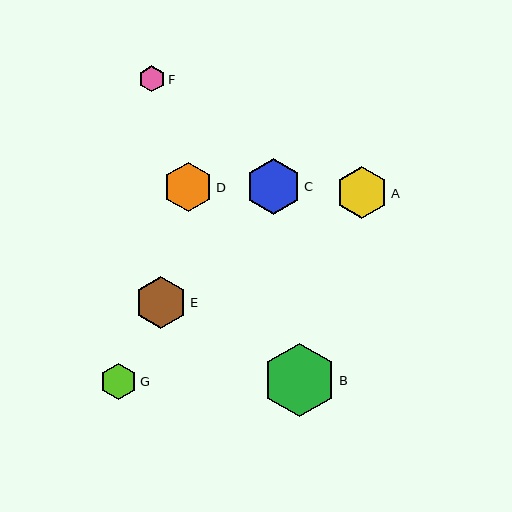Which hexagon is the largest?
Hexagon B is the largest with a size of approximately 73 pixels.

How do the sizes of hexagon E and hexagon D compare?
Hexagon E and hexagon D are approximately the same size.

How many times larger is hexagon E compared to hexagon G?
Hexagon E is approximately 1.4 times the size of hexagon G.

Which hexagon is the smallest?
Hexagon F is the smallest with a size of approximately 26 pixels.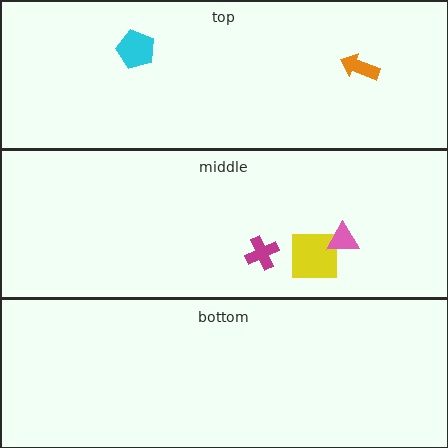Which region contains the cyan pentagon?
The top region.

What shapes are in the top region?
The cyan pentagon, the orange arrow.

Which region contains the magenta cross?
The middle region.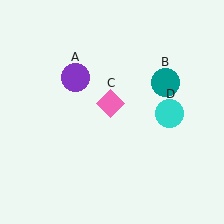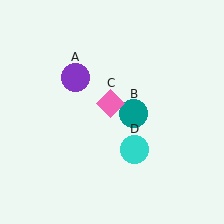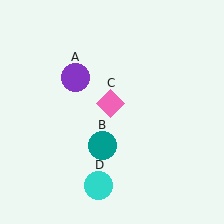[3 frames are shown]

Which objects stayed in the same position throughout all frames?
Purple circle (object A) and pink diamond (object C) remained stationary.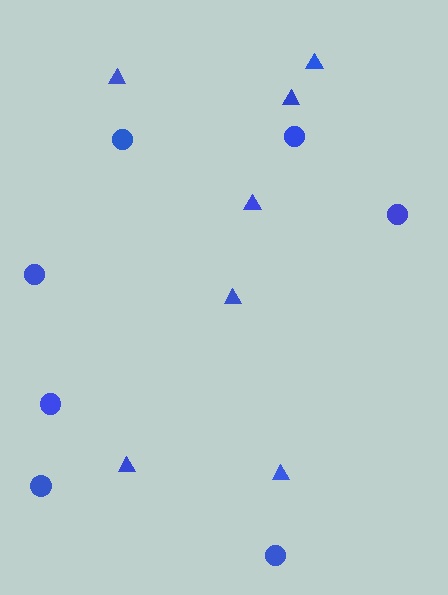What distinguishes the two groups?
There are 2 groups: one group of circles (7) and one group of triangles (7).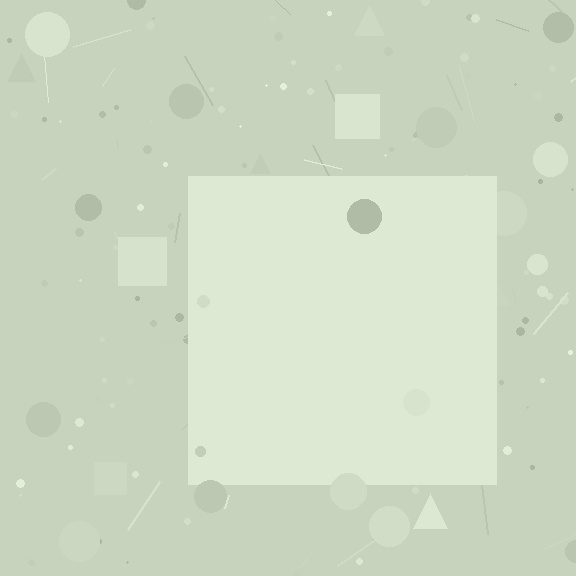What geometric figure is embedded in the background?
A square is embedded in the background.